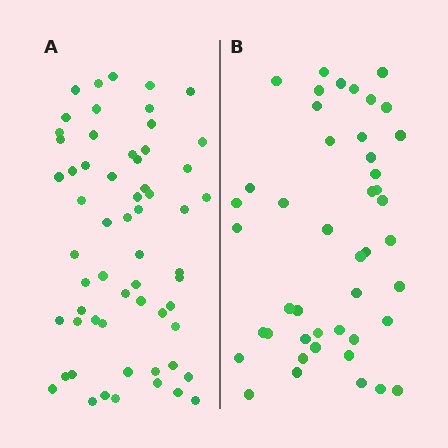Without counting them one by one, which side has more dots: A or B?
Region A (the left region) has more dots.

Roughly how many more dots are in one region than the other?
Region A has approximately 15 more dots than region B.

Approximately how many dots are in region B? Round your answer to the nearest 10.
About 40 dots. (The exact count is 45, which rounds to 40.)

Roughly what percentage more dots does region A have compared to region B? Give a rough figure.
About 35% more.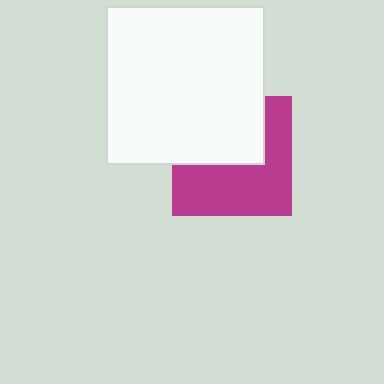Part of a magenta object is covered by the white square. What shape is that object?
It is a square.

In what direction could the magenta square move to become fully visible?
The magenta square could move down. That would shift it out from behind the white square entirely.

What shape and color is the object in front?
The object in front is a white square.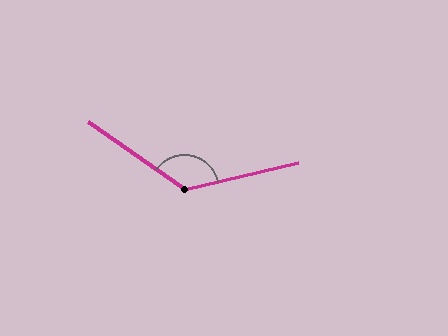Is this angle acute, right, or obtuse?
It is obtuse.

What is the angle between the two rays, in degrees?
Approximately 131 degrees.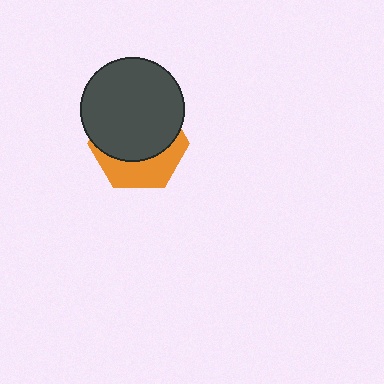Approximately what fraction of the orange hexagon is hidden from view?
Roughly 63% of the orange hexagon is hidden behind the dark gray circle.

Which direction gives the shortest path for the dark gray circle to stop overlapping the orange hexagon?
Moving up gives the shortest separation.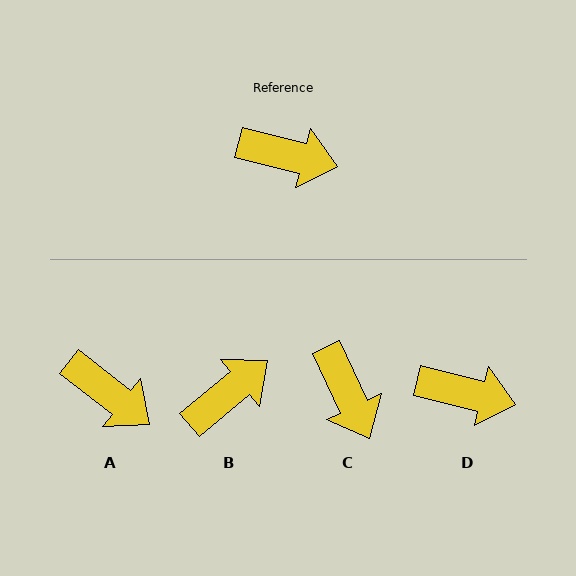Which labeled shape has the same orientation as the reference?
D.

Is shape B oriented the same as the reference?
No, it is off by about 53 degrees.